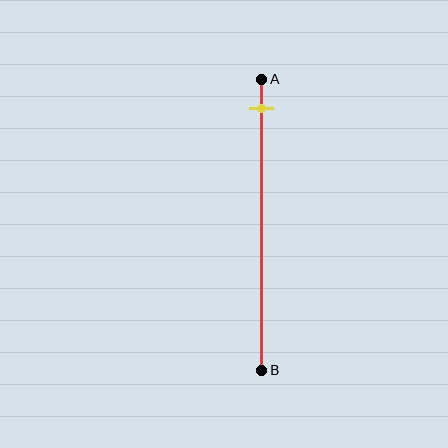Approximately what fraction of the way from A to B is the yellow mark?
The yellow mark is approximately 10% of the way from A to B.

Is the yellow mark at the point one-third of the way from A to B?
No, the mark is at about 10% from A, not at the 33% one-third point.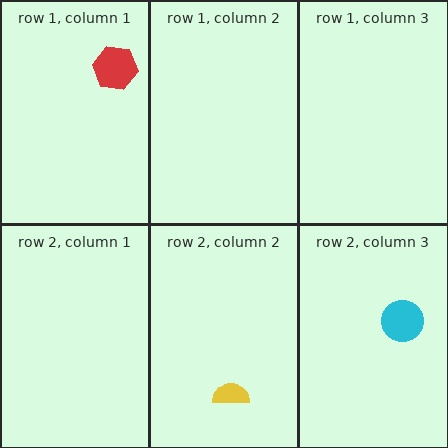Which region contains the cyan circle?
The row 2, column 3 region.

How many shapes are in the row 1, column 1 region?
1.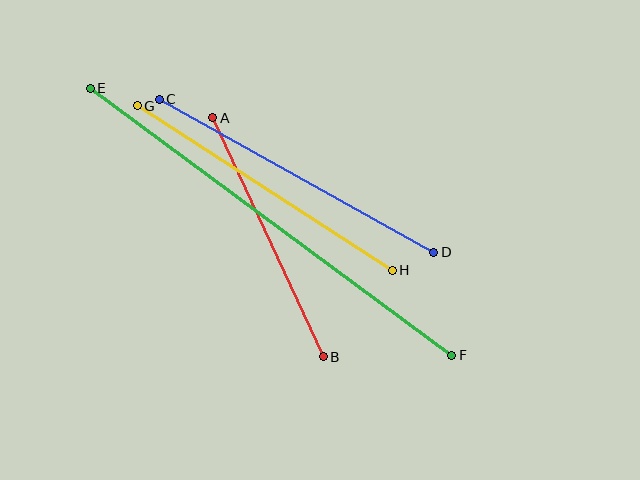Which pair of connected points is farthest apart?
Points E and F are farthest apart.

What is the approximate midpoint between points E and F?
The midpoint is at approximately (271, 222) pixels.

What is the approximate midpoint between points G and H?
The midpoint is at approximately (265, 188) pixels.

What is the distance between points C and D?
The distance is approximately 314 pixels.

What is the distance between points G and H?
The distance is approximately 304 pixels.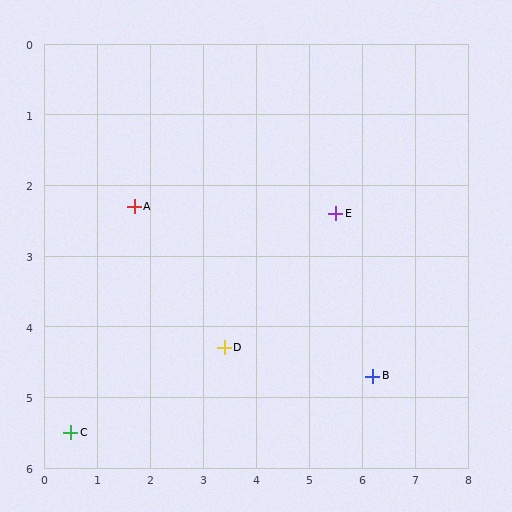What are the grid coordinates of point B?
Point B is at approximately (6.2, 4.7).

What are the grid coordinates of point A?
Point A is at approximately (1.7, 2.3).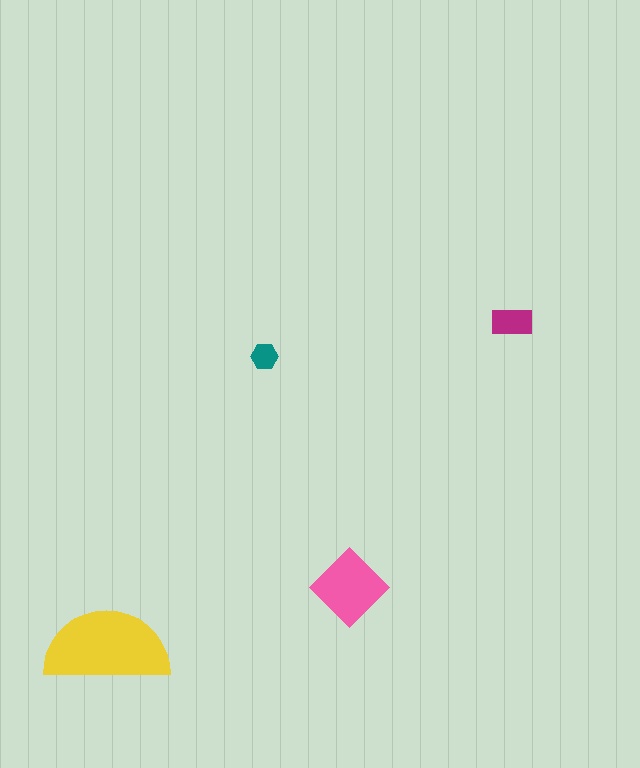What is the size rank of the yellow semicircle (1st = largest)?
1st.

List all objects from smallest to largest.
The teal hexagon, the magenta rectangle, the pink diamond, the yellow semicircle.